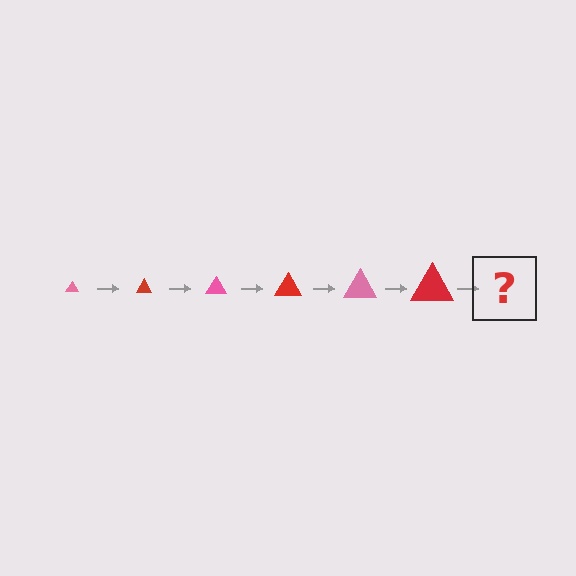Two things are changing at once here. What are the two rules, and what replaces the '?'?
The two rules are that the triangle grows larger each step and the color cycles through pink and red. The '?' should be a pink triangle, larger than the previous one.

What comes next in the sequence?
The next element should be a pink triangle, larger than the previous one.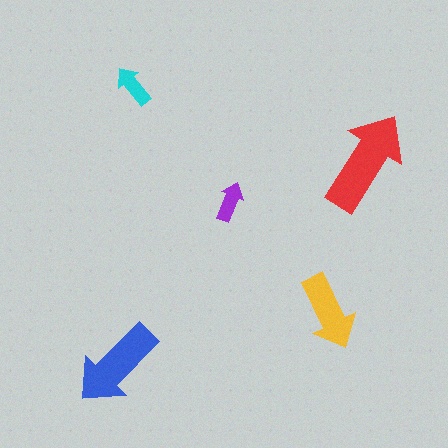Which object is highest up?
The cyan arrow is topmost.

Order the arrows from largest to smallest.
the red one, the blue one, the yellow one, the cyan one, the purple one.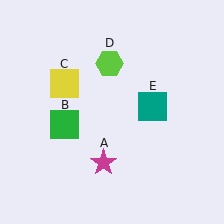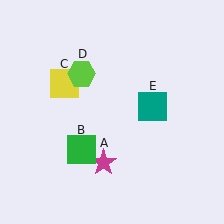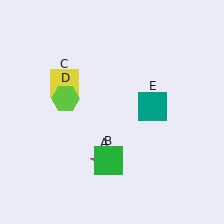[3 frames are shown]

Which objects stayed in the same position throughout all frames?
Magenta star (object A) and yellow square (object C) and teal square (object E) remained stationary.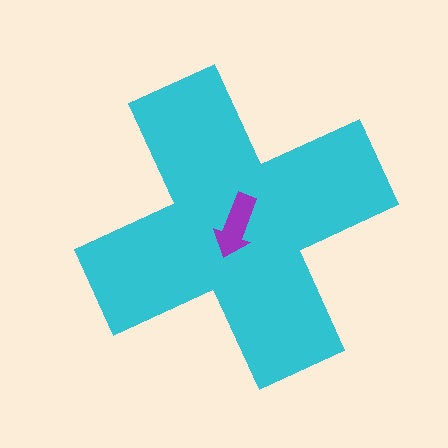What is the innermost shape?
The purple arrow.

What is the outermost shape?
The cyan cross.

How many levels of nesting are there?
2.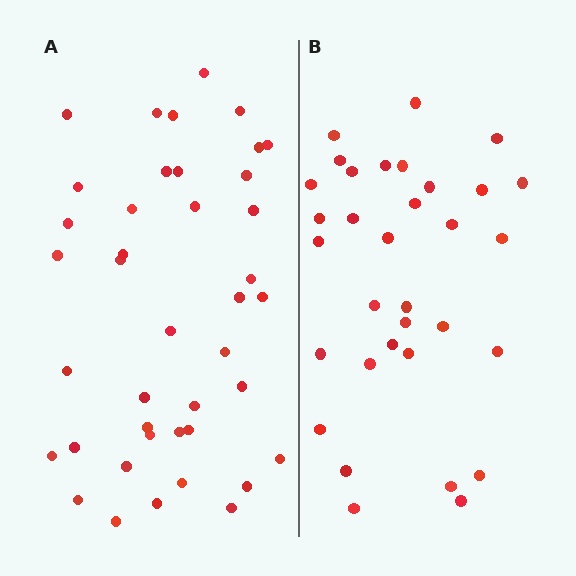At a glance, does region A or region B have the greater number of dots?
Region A (the left region) has more dots.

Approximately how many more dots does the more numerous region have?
Region A has roughly 8 or so more dots than region B.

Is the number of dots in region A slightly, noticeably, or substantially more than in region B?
Region A has only slightly more — the two regions are fairly close. The ratio is roughly 1.2 to 1.